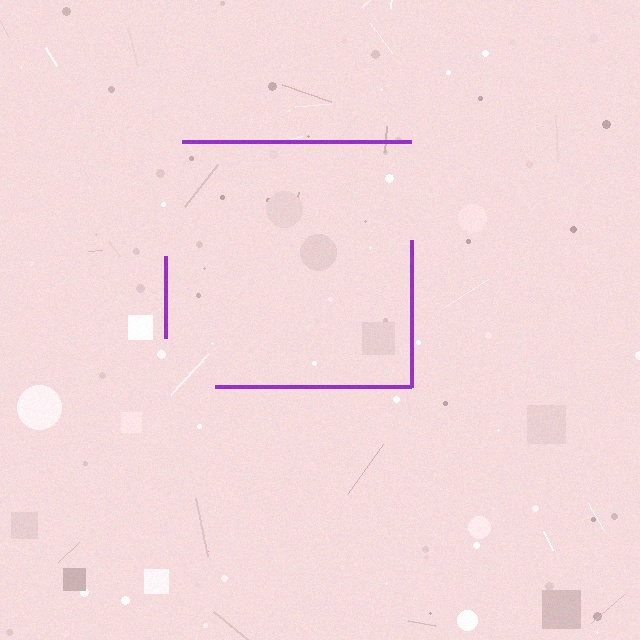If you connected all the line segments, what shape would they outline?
They would outline a square.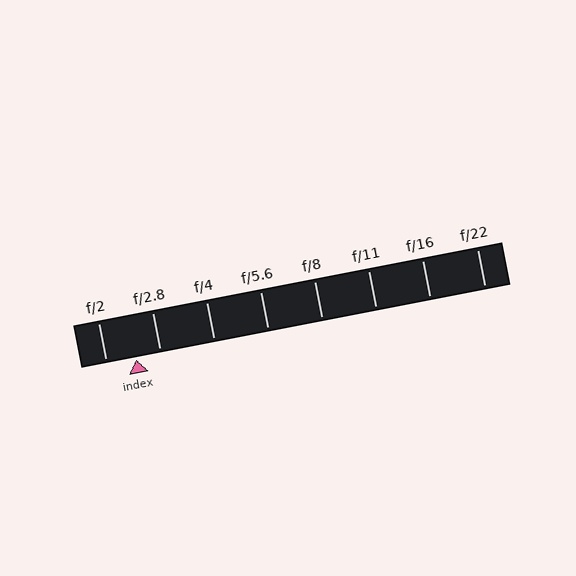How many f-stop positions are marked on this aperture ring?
There are 8 f-stop positions marked.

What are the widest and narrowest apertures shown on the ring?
The widest aperture shown is f/2 and the narrowest is f/22.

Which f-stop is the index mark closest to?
The index mark is closest to f/2.8.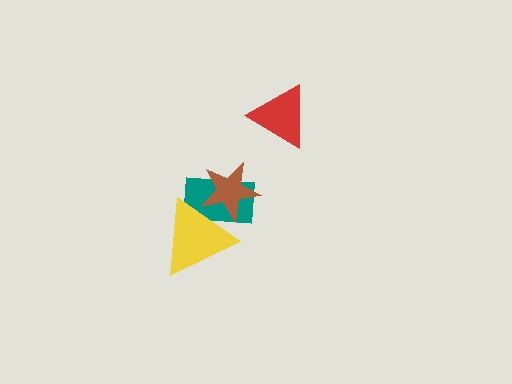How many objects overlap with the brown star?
2 objects overlap with the brown star.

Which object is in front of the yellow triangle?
The brown star is in front of the yellow triangle.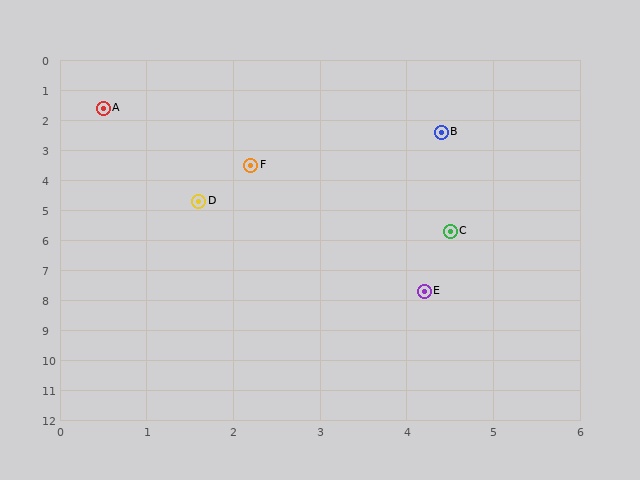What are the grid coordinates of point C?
Point C is at approximately (4.5, 5.7).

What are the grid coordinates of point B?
Point B is at approximately (4.4, 2.4).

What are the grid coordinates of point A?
Point A is at approximately (0.5, 1.6).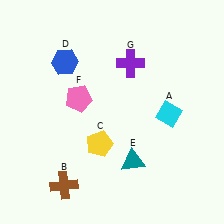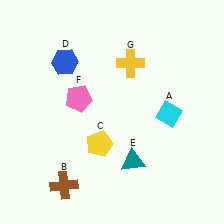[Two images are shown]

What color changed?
The cross (G) changed from purple in Image 1 to yellow in Image 2.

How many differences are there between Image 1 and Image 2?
There is 1 difference between the two images.